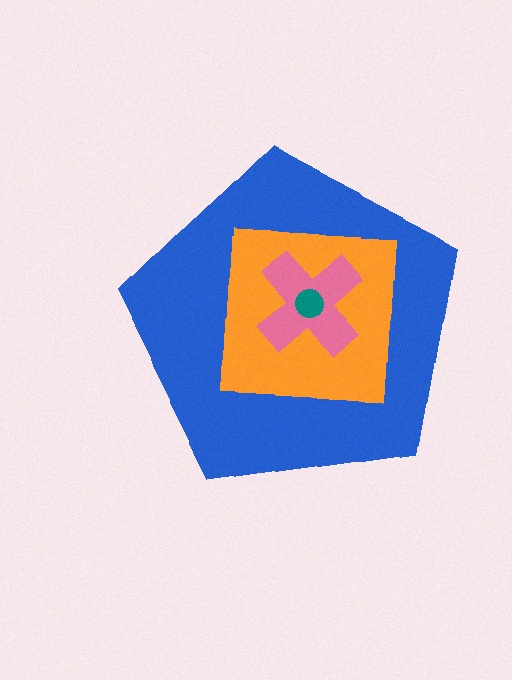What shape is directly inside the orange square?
The pink cross.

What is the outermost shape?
The blue pentagon.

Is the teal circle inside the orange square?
Yes.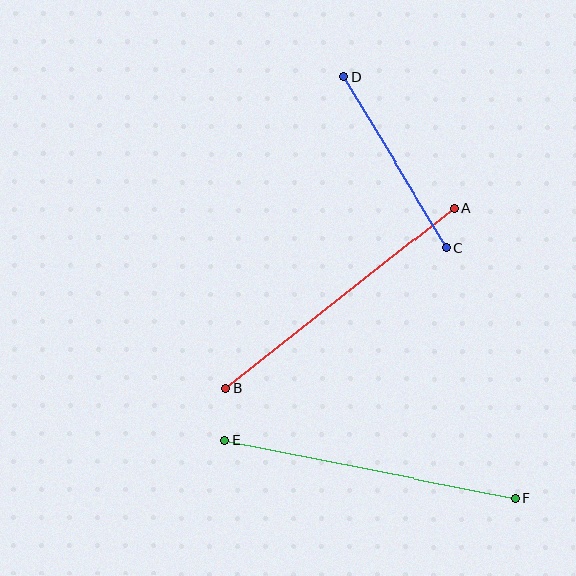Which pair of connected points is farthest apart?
Points E and F are farthest apart.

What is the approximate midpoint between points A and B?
The midpoint is at approximately (340, 298) pixels.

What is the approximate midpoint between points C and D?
The midpoint is at approximately (395, 162) pixels.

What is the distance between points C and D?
The distance is approximately 199 pixels.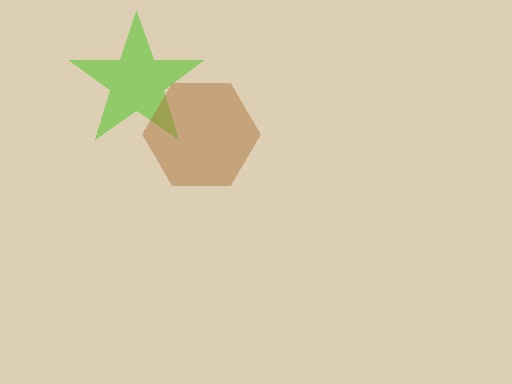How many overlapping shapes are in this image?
There are 2 overlapping shapes in the image.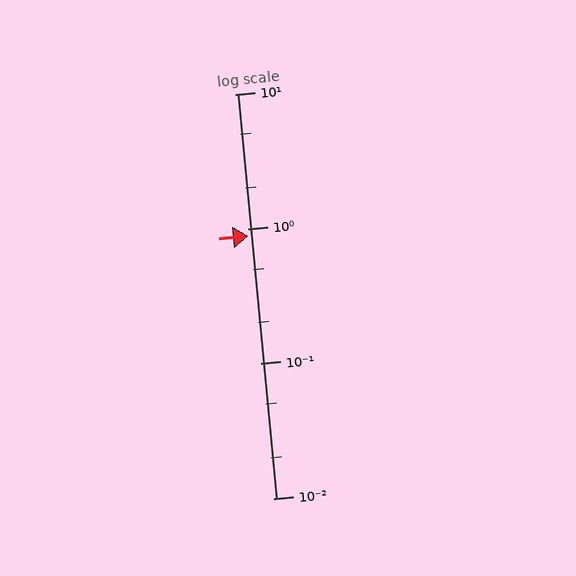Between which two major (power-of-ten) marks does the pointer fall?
The pointer is between 0.1 and 1.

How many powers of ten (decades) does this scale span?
The scale spans 3 decades, from 0.01 to 10.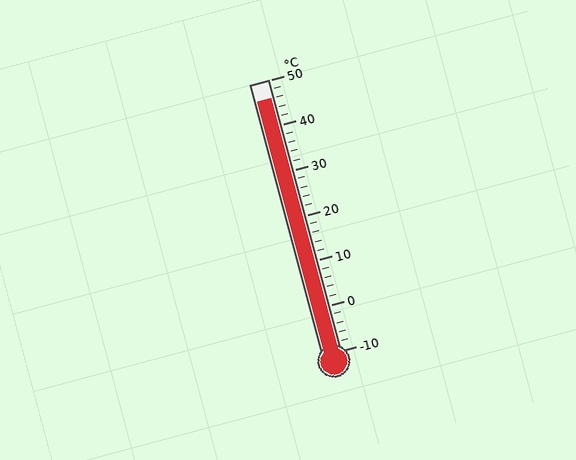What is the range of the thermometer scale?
The thermometer scale ranges from -10°C to 50°C.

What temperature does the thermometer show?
The thermometer shows approximately 46°C.